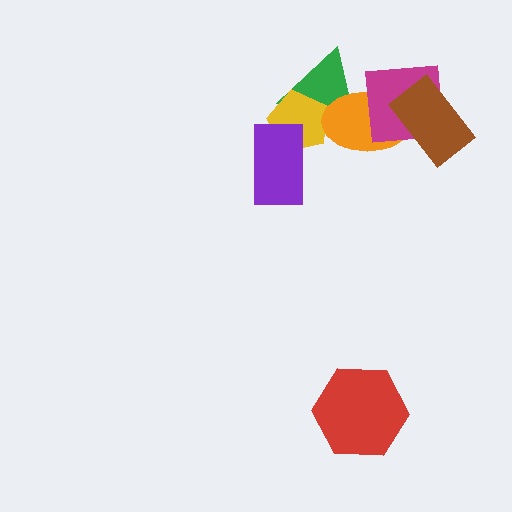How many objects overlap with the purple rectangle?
1 object overlaps with the purple rectangle.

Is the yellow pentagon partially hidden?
Yes, it is partially covered by another shape.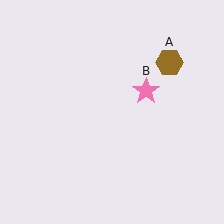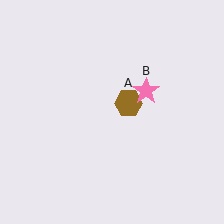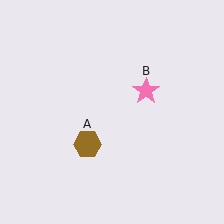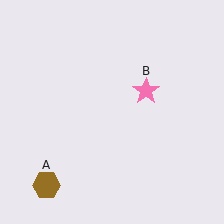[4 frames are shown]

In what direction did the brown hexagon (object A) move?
The brown hexagon (object A) moved down and to the left.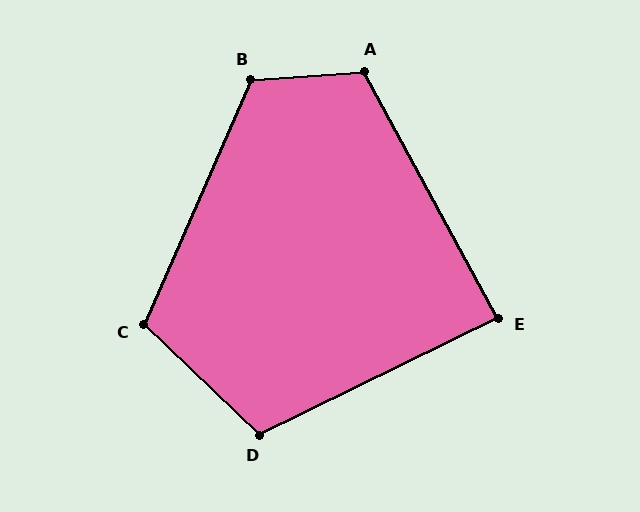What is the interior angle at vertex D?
Approximately 110 degrees (obtuse).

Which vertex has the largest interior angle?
B, at approximately 118 degrees.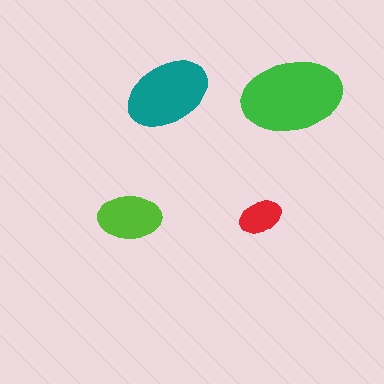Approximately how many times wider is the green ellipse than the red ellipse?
About 2.5 times wider.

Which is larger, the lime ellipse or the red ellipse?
The lime one.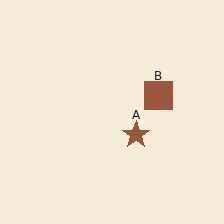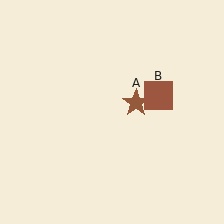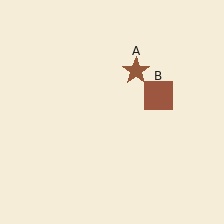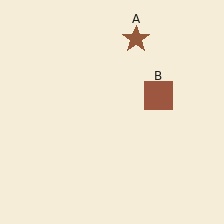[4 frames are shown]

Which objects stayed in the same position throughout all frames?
Brown square (object B) remained stationary.